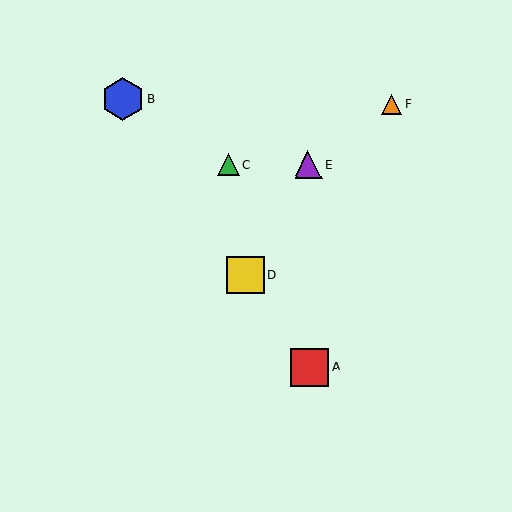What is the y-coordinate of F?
Object F is at y≈104.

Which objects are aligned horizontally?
Objects C, E are aligned horizontally.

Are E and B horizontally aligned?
No, E is at y≈164 and B is at y≈99.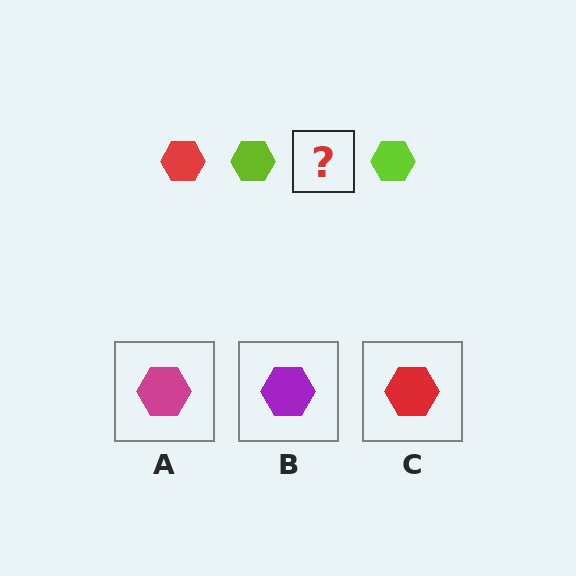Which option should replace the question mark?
Option C.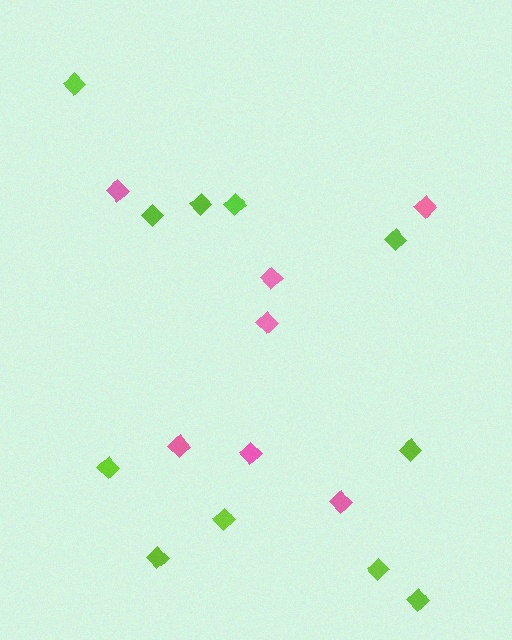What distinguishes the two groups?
There are 2 groups: one group of pink diamonds (7) and one group of lime diamonds (11).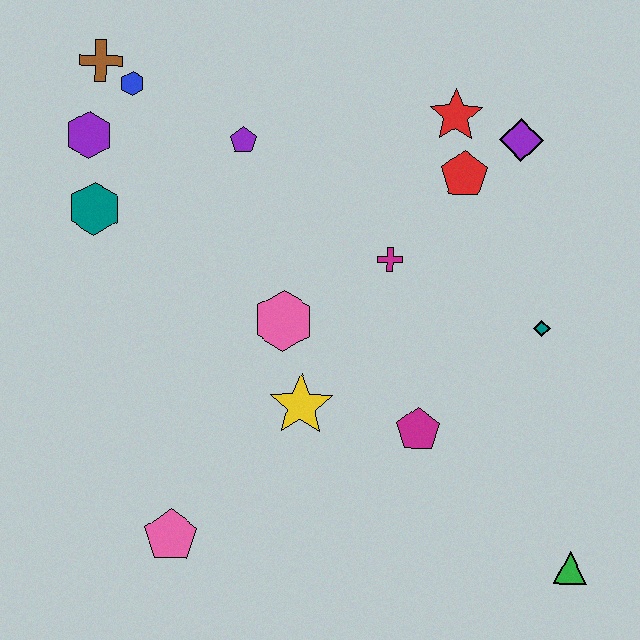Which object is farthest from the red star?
The pink pentagon is farthest from the red star.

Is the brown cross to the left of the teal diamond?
Yes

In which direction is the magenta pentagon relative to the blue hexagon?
The magenta pentagon is below the blue hexagon.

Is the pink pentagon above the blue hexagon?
No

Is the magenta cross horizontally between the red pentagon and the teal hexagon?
Yes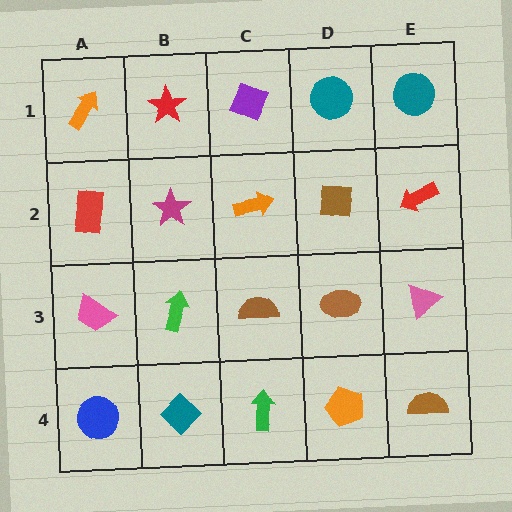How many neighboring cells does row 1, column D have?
3.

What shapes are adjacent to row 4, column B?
A green arrow (row 3, column B), a blue circle (row 4, column A), a green arrow (row 4, column C).